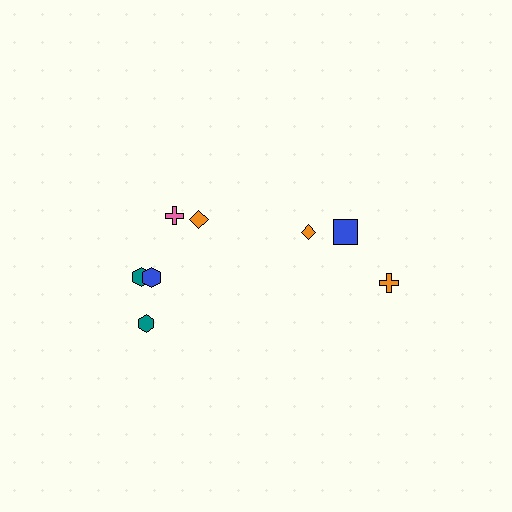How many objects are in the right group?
There are 3 objects.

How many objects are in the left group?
There are 5 objects.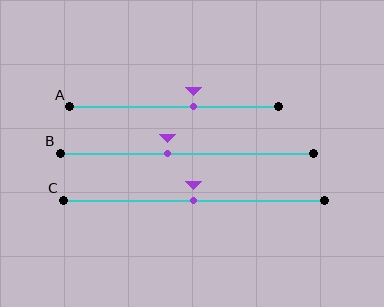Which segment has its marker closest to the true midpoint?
Segment C has its marker closest to the true midpoint.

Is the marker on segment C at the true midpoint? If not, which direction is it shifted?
Yes, the marker on segment C is at the true midpoint.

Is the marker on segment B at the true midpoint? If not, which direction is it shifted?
No, the marker on segment B is shifted to the left by about 8% of the segment length.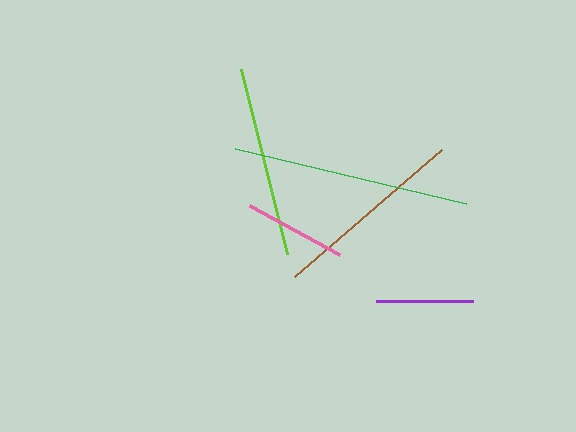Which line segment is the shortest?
The purple line is the shortest at approximately 97 pixels.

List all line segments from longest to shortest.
From longest to shortest: green, brown, lime, pink, purple.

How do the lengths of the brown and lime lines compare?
The brown and lime lines are approximately the same length.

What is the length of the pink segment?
The pink segment is approximately 102 pixels long.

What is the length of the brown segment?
The brown segment is approximately 194 pixels long.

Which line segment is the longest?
The green line is the longest at approximately 237 pixels.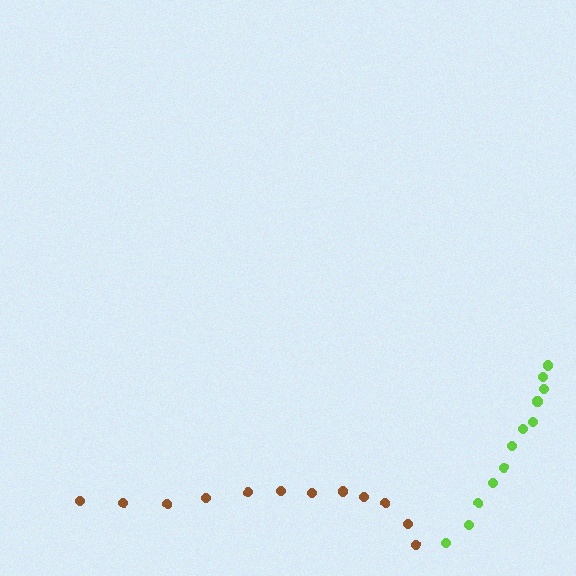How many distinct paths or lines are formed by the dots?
There are 2 distinct paths.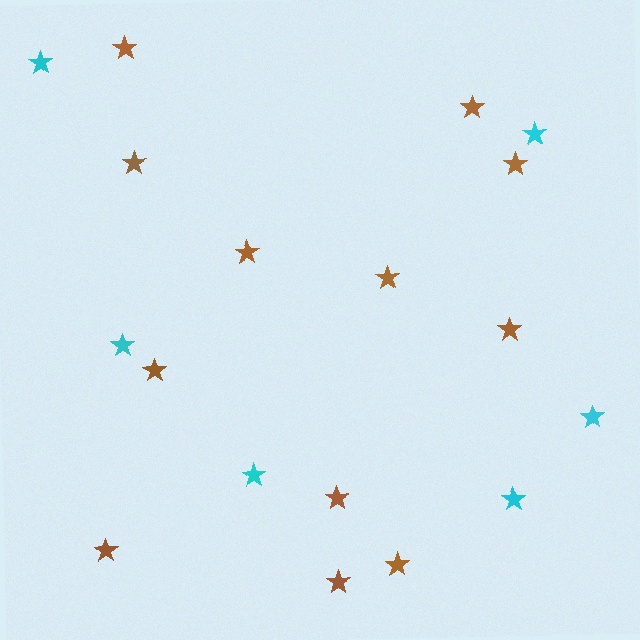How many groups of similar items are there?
There are 2 groups: one group of cyan stars (6) and one group of brown stars (12).